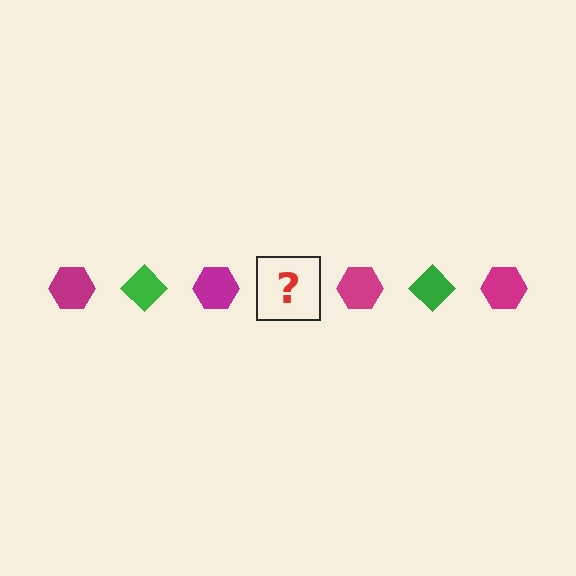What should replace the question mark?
The question mark should be replaced with a green diamond.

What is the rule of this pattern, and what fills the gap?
The rule is that the pattern alternates between magenta hexagon and green diamond. The gap should be filled with a green diamond.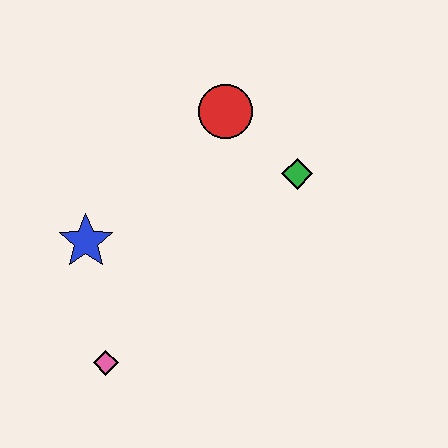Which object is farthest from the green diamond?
The pink diamond is farthest from the green diamond.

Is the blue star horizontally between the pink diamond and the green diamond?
No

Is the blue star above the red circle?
No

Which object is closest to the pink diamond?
The blue star is closest to the pink diamond.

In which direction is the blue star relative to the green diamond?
The blue star is to the left of the green diamond.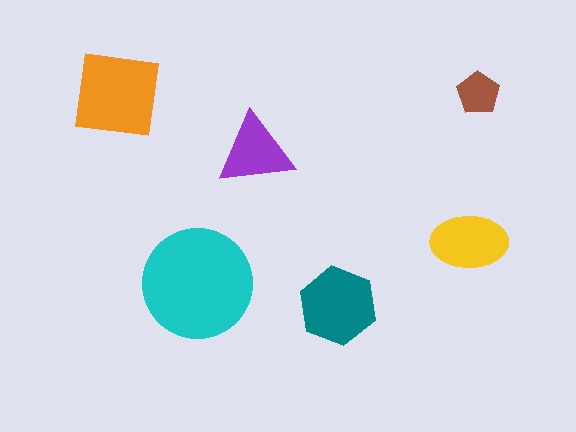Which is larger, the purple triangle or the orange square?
The orange square.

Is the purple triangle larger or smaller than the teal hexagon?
Smaller.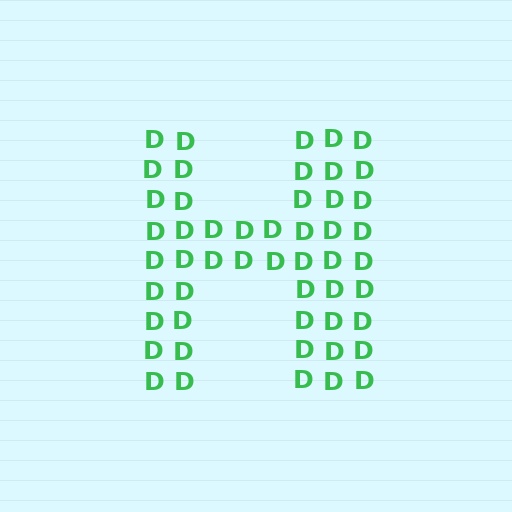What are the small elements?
The small elements are letter D's.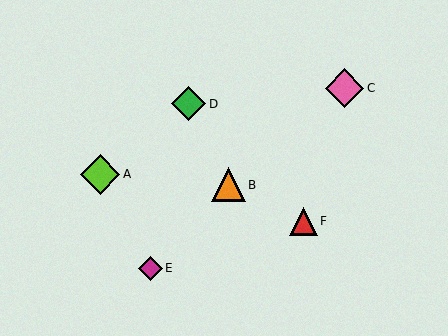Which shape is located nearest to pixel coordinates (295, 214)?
The red triangle (labeled F) at (303, 221) is nearest to that location.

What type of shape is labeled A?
Shape A is a lime diamond.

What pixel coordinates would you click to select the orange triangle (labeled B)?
Click at (229, 185) to select the orange triangle B.